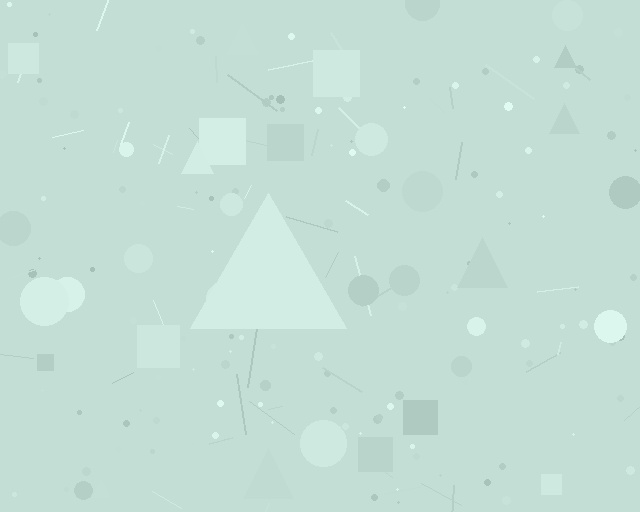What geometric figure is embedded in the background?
A triangle is embedded in the background.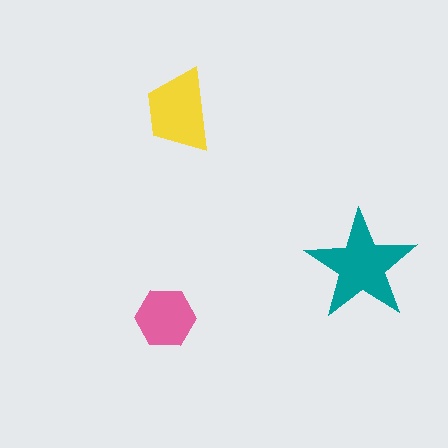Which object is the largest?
The teal star.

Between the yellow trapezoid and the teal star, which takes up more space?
The teal star.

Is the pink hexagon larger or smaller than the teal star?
Smaller.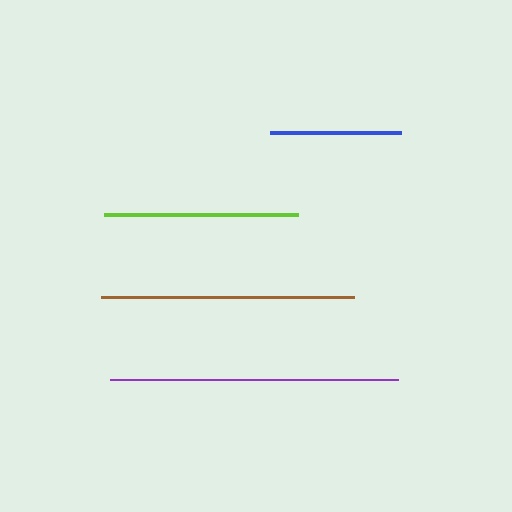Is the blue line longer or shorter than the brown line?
The brown line is longer than the blue line.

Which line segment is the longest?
The purple line is the longest at approximately 288 pixels.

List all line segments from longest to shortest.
From longest to shortest: purple, brown, lime, blue.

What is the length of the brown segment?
The brown segment is approximately 252 pixels long.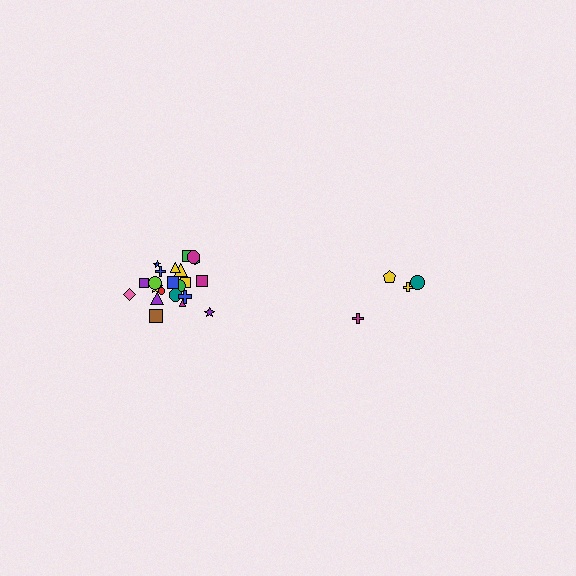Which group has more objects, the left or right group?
The left group.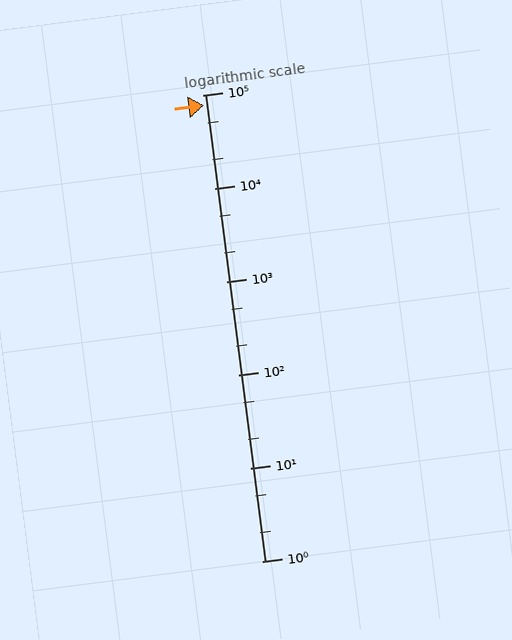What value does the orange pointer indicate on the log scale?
The pointer indicates approximately 78000.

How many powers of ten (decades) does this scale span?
The scale spans 5 decades, from 1 to 100000.